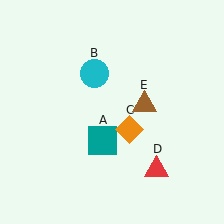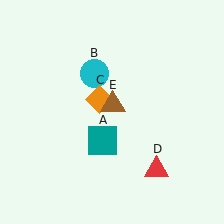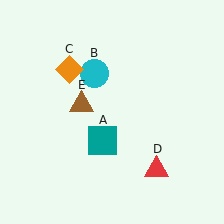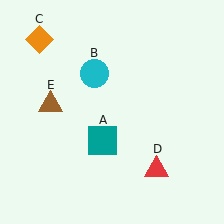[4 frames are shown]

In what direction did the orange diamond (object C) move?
The orange diamond (object C) moved up and to the left.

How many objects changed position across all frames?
2 objects changed position: orange diamond (object C), brown triangle (object E).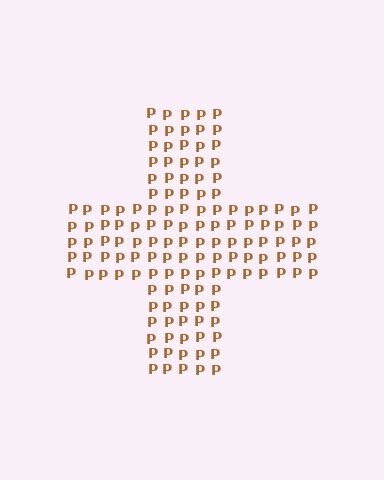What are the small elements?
The small elements are letter P's.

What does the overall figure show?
The overall figure shows a cross.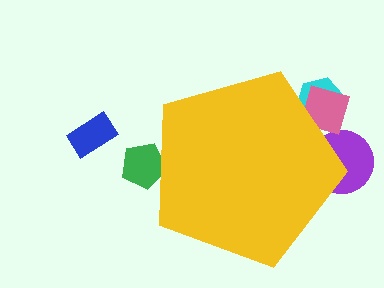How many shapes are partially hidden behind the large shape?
4 shapes are partially hidden.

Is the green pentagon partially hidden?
Yes, the green pentagon is partially hidden behind the yellow pentagon.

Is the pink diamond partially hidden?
Yes, the pink diamond is partially hidden behind the yellow pentagon.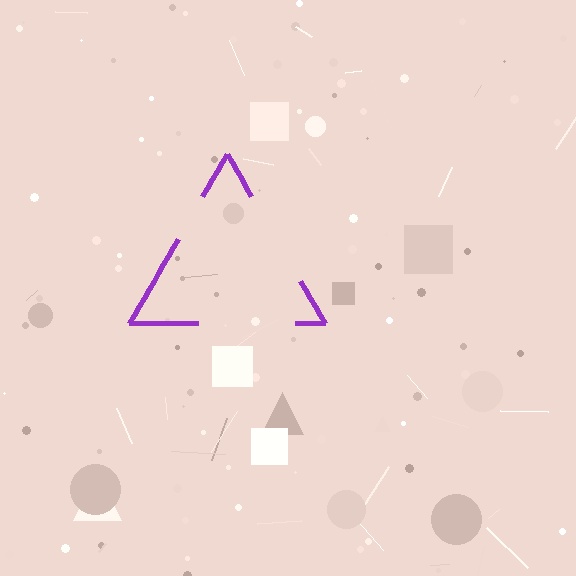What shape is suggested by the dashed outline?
The dashed outline suggests a triangle.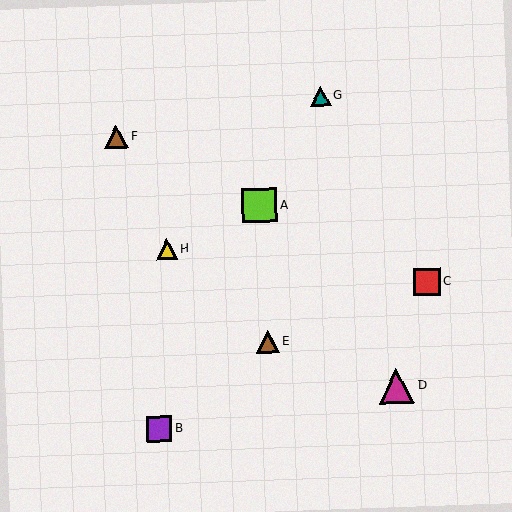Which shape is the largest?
The magenta triangle (labeled D) is the largest.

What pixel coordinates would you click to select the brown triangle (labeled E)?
Click at (268, 341) to select the brown triangle E.